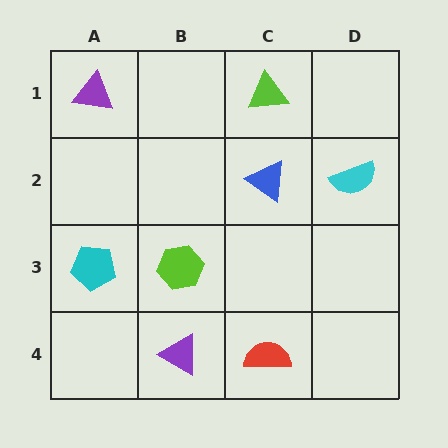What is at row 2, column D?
A cyan semicircle.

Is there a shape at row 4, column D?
No, that cell is empty.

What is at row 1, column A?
A purple triangle.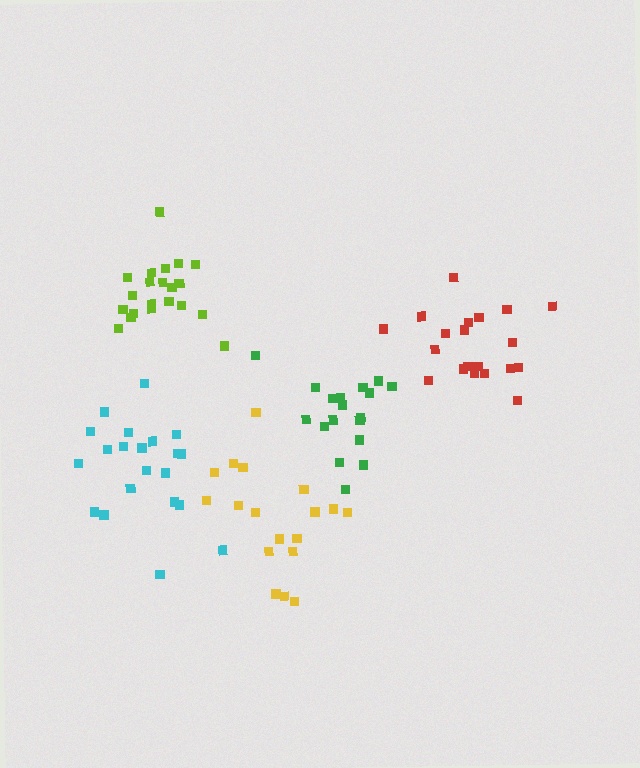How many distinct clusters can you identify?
There are 5 distinct clusters.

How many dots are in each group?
Group 1: 19 dots, Group 2: 19 dots, Group 3: 20 dots, Group 4: 21 dots, Group 5: 21 dots (100 total).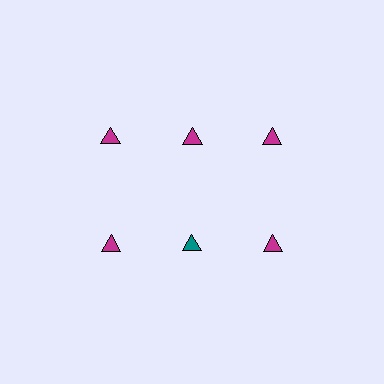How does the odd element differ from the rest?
It has a different color: teal instead of magenta.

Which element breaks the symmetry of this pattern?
The teal triangle in the second row, second from left column breaks the symmetry. All other shapes are magenta triangles.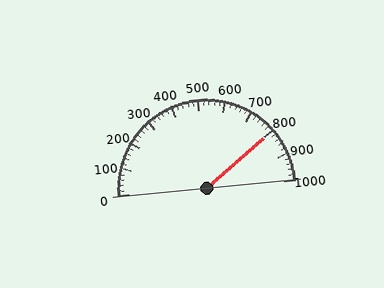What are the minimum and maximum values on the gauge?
The gauge ranges from 0 to 1000.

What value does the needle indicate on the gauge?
The needle indicates approximately 800.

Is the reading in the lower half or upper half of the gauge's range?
The reading is in the upper half of the range (0 to 1000).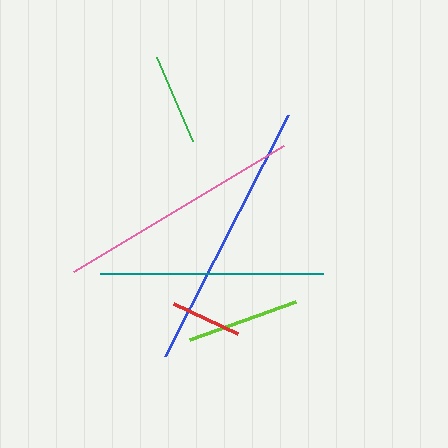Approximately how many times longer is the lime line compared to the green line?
The lime line is approximately 1.2 times the length of the green line.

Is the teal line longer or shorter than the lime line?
The teal line is longer than the lime line.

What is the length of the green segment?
The green segment is approximately 91 pixels long.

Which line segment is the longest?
The blue line is the longest at approximately 270 pixels.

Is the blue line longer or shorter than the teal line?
The blue line is longer than the teal line.